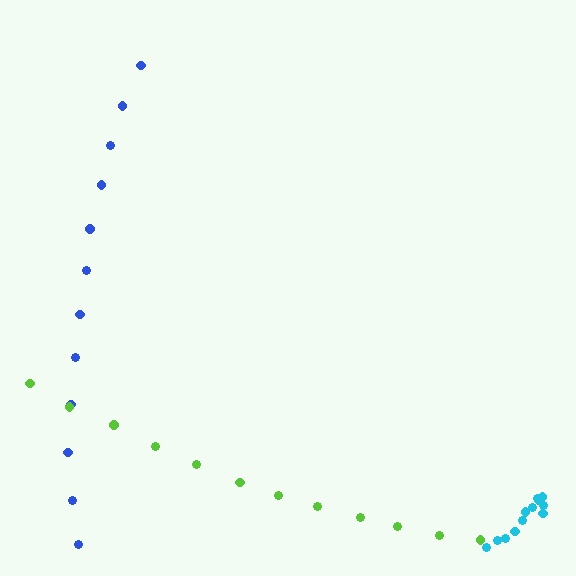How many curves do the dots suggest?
There are 3 distinct paths.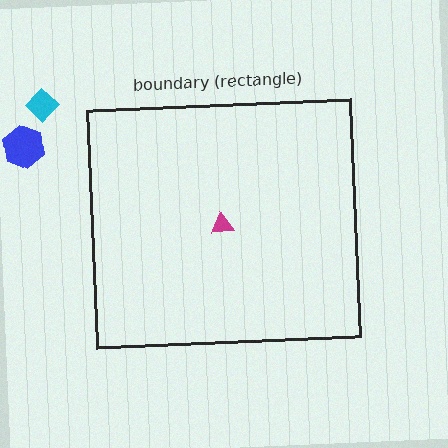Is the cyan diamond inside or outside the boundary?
Outside.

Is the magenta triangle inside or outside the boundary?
Inside.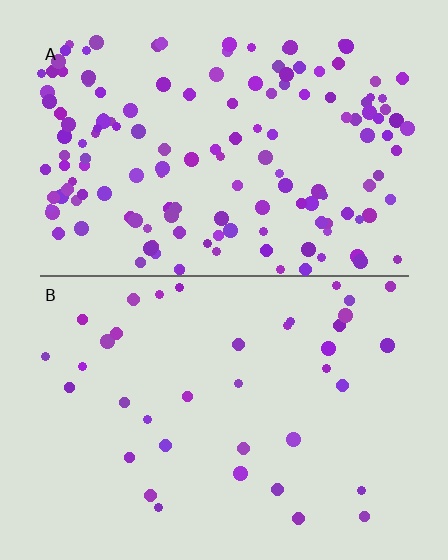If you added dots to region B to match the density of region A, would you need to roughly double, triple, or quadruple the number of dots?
Approximately quadruple.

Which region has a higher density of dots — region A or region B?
A (the top).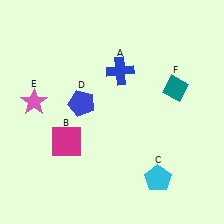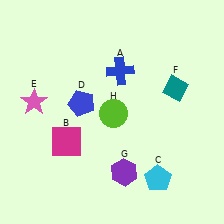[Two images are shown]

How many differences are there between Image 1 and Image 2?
There are 2 differences between the two images.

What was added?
A purple hexagon (G), a lime circle (H) were added in Image 2.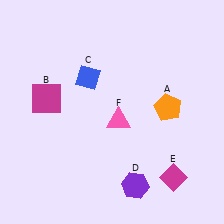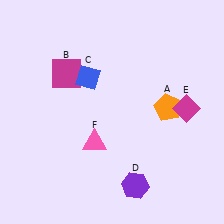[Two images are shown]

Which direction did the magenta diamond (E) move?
The magenta diamond (E) moved up.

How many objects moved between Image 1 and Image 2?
3 objects moved between the two images.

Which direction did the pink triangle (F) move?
The pink triangle (F) moved left.